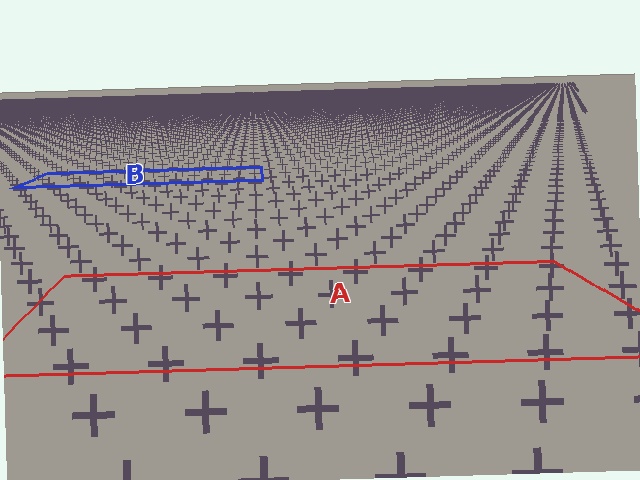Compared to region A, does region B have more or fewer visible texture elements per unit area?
Region B has more texture elements per unit area — they are packed more densely because it is farther away.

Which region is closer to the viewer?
Region A is closer. The texture elements there are larger and more spread out.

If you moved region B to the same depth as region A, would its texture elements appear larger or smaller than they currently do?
They would appear larger. At a closer depth, the same texture elements are projected at a bigger on-screen size.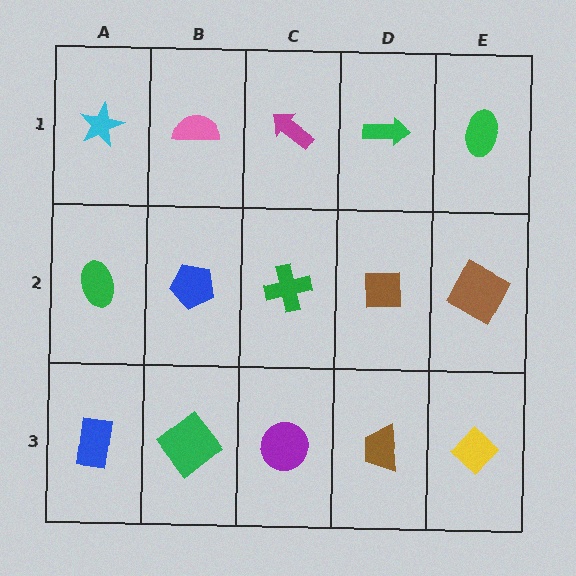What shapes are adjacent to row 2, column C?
A magenta arrow (row 1, column C), a purple circle (row 3, column C), a blue pentagon (row 2, column B), a brown square (row 2, column D).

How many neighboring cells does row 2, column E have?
3.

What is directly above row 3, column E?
A brown square.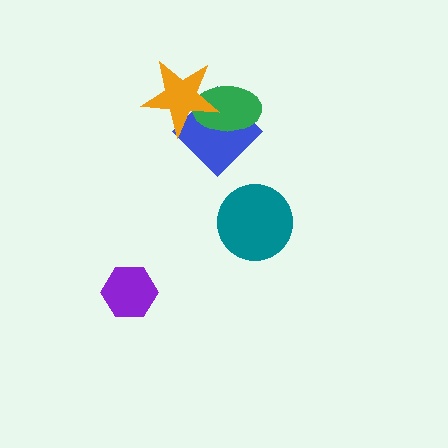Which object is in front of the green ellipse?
The orange star is in front of the green ellipse.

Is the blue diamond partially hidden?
Yes, it is partially covered by another shape.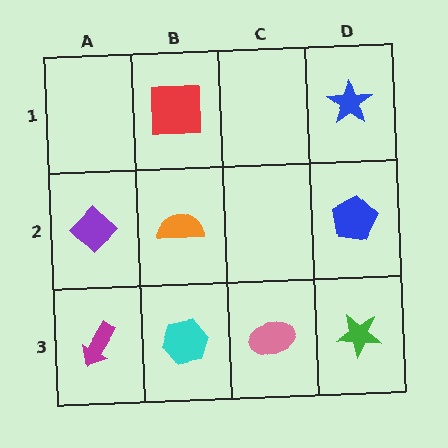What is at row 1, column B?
A red square.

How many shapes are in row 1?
2 shapes.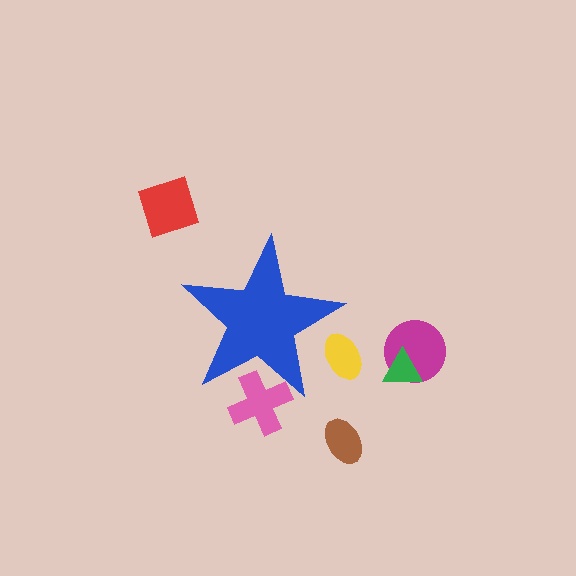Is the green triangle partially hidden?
No, the green triangle is fully visible.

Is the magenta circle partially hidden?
No, the magenta circle is fully visible.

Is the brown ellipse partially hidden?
No, the brown ellipse is fully visible.